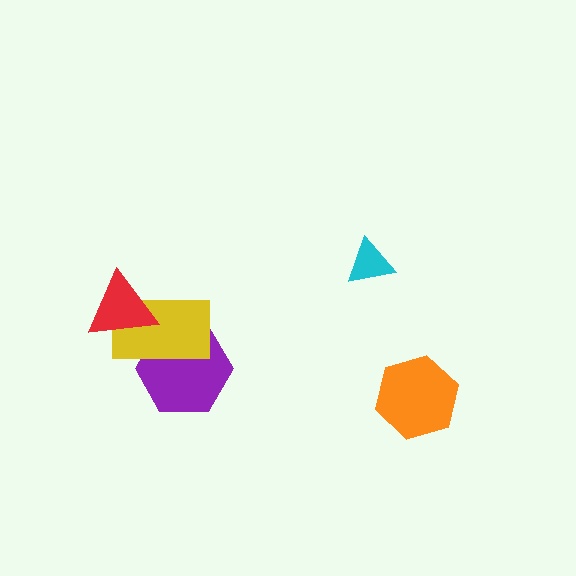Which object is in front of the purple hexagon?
The yellow rectangle is in front of the purple hexagon.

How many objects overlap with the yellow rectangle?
2 objects overlap with the yellow rectangle.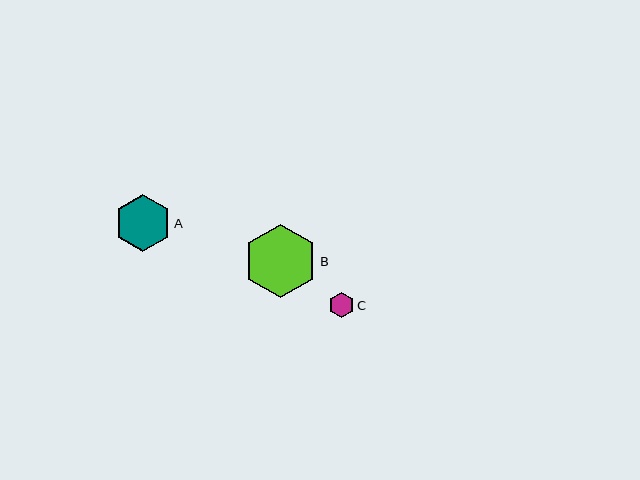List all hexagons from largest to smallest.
From largest to smallest: B, A, C.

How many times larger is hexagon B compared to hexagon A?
Hexagon B is approximately 1.3 times the size of hexagon A.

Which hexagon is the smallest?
Hexagon C is the smallest with a size of approximately 25 pixels.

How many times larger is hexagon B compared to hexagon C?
Hexagon B is approximately 2.9 times the size of hexagon C.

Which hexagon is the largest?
Hexagon B is the largest with a size of approximately 74 pixels.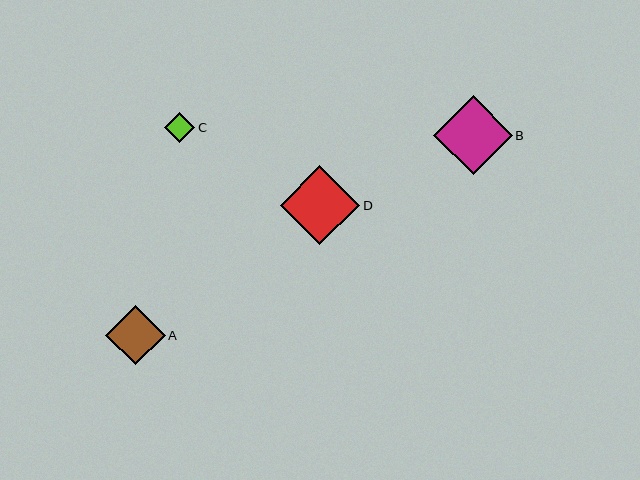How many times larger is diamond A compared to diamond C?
Diamond A is approximately 1.9 times the size of diamond C.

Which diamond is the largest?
Diamond D is the largest with a size of approximately 79 pixels.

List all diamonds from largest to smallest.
From largest to smallest: D, B, A, C.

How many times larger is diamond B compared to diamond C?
Diamond B is approximately 2.5 times the size of diamond C.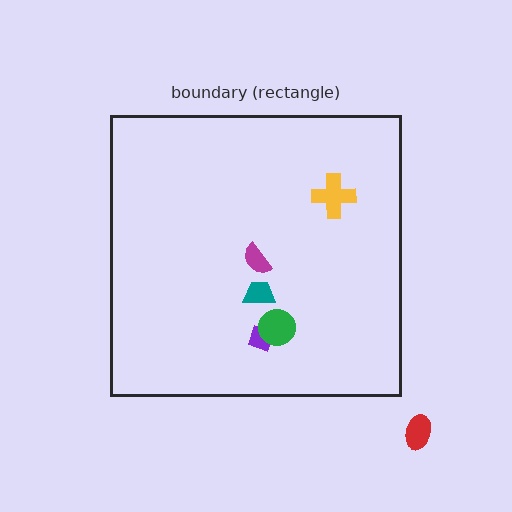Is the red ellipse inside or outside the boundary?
Outside.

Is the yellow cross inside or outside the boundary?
Inside.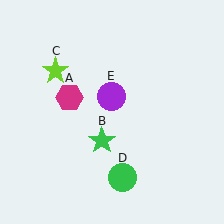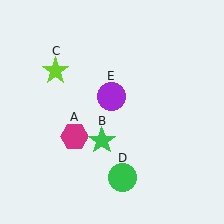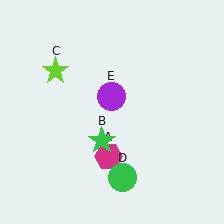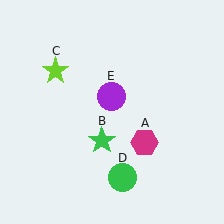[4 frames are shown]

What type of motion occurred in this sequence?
The magenta hexagon (object A) rotated counterclockwise around the center of the scene.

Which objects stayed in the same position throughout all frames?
Green star (object B) and lime star (object C) and green circle (object D) and purple circle (object E) remained stationary.